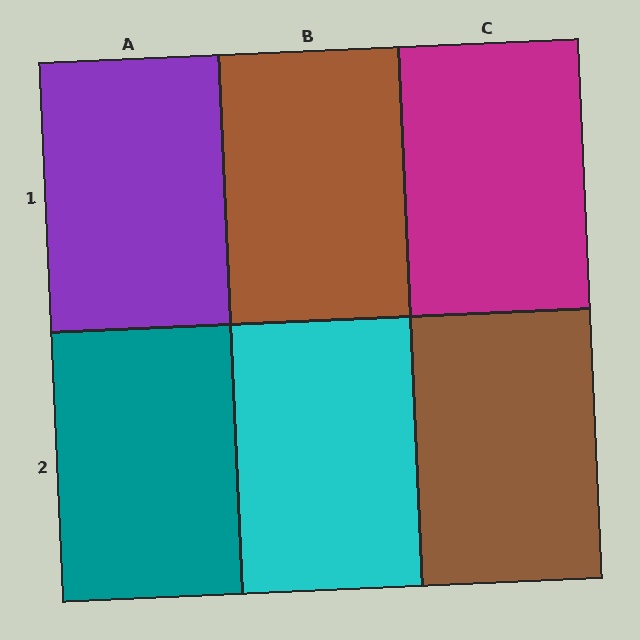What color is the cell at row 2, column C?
Brown.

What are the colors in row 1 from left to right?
Purple, brown, magenta.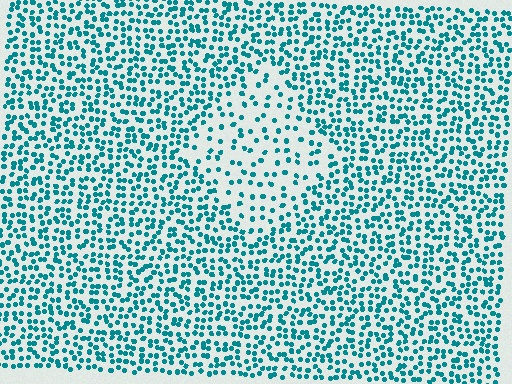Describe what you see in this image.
The image contains small teal elements arranged at two different densities. A diamond-shaped region is visible where the elements are less densely packed than the surrounding area.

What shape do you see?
I see a diamond.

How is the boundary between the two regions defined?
The boundary is defined by a change in element density (approximately 2.2x ratio). All elements are the same color, size, and shape.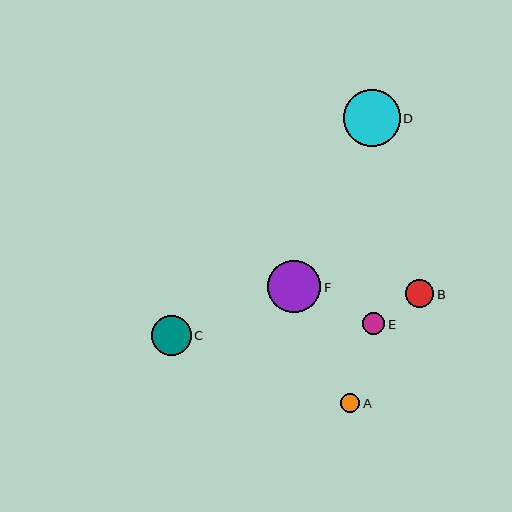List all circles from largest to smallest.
From largest to smallest: D, F, C, B, E, A.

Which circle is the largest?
Circle D is the largest with a size of approximately 57 pixels.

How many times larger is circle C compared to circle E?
Circle C is approximately 1.8 times the size of circle E.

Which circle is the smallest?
Circle A is the smallest with a size of approximately 19 pixels.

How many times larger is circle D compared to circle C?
Circle D is approximately 1.5 times the size of circle C.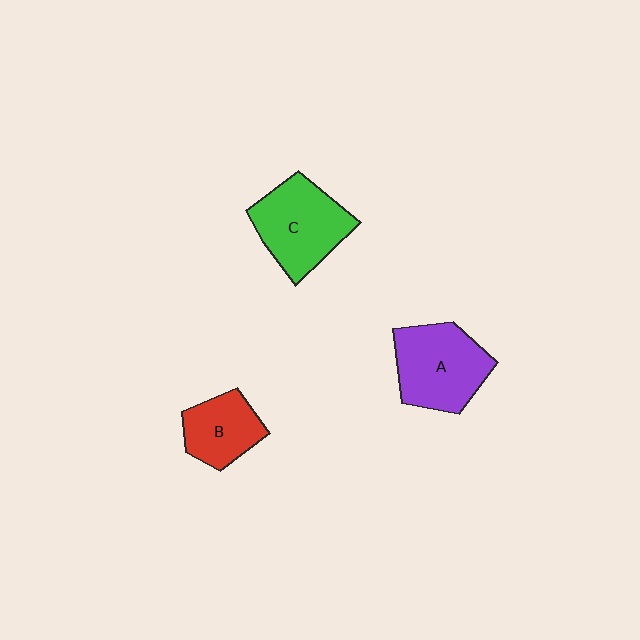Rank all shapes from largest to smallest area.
From largest to smallest: A (purple), C (green), B (red).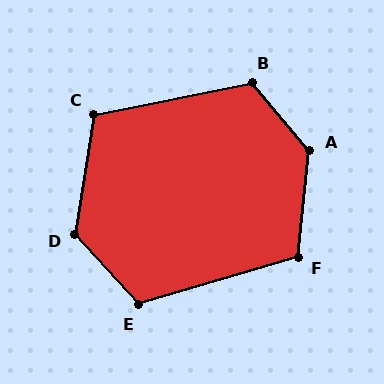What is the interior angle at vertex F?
Approximately 113 degrees (obtuse).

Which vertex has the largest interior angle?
A, at approximately 134 degrees.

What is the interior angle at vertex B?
Approximately 119 degrees (obtuse).